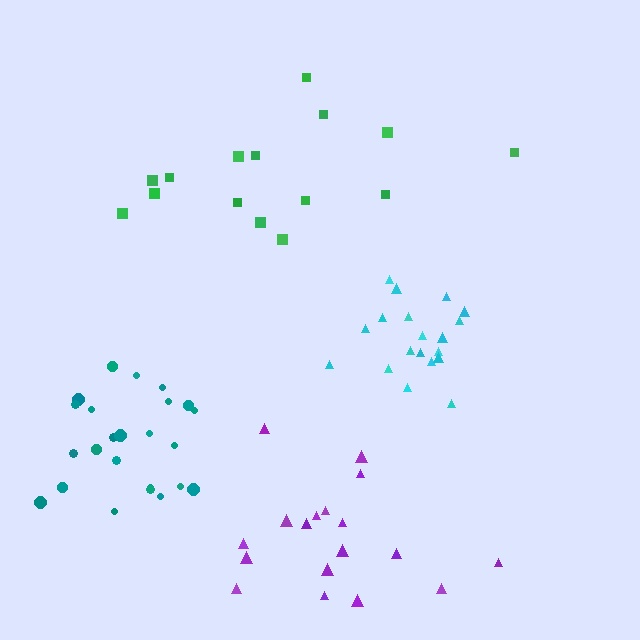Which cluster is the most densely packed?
Teal.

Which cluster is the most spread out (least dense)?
Green.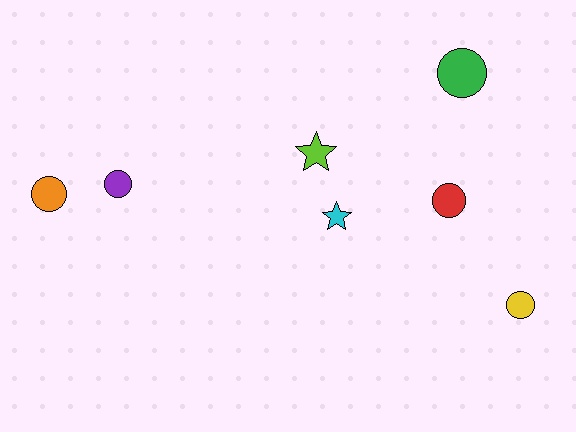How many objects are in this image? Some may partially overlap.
There are 7 objects.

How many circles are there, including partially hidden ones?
There are 5 circles.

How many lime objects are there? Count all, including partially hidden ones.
There is 1 lime object.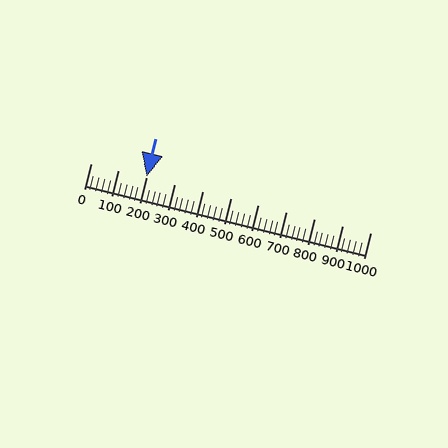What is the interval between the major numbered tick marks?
The major tick marks are spaced 100 units apart.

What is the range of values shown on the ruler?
The ruler shows values from 0 to 1000.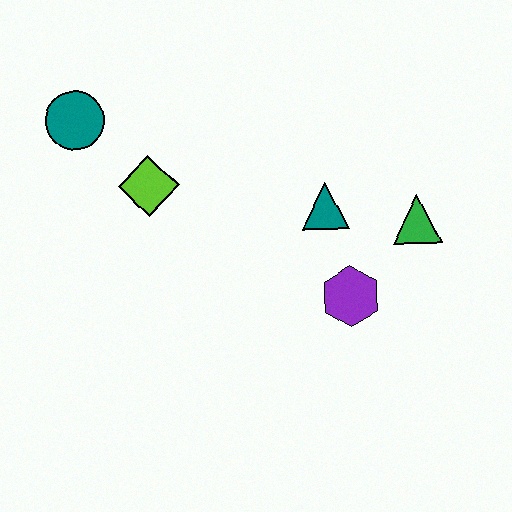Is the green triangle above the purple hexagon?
Yes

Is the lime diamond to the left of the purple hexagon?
Yes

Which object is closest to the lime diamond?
The teal circle is closest to the lime diamond.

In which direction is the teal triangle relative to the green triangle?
The teal triangle is to the left of the green triangle.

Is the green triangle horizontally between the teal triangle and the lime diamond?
No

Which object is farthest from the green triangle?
The teal circle is farthest from the green triangle.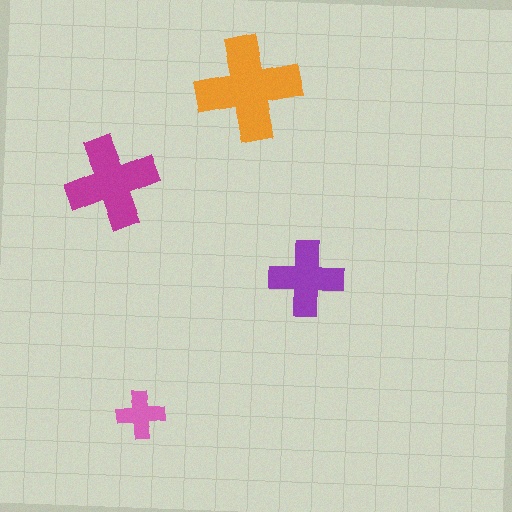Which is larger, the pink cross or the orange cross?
The orange one.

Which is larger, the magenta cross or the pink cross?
The magenta one.